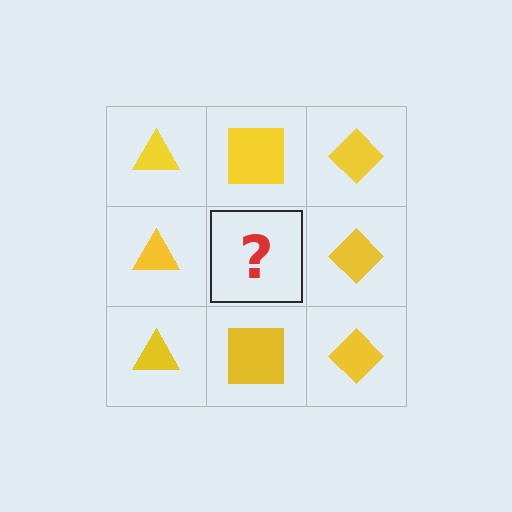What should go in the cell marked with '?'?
The missing cell should contain a yellow square.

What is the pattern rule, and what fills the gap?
The rule is that each column has a consistent shape. The gap should be filled with a yellow square.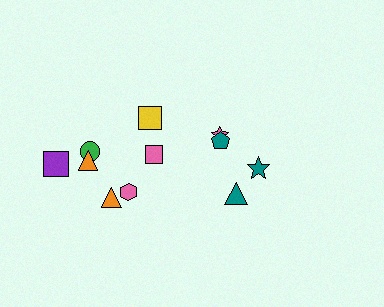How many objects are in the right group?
There are 4 objects.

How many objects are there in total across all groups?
There are 11 objects.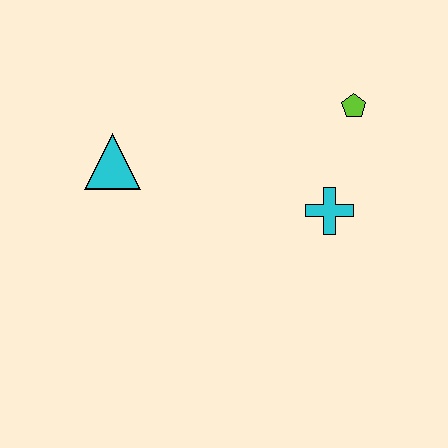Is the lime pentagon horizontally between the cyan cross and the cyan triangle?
No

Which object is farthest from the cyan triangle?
The lime pentagon is farthest from the cyan triangle.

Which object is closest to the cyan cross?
The lime pentagon is closest to the cyan cross.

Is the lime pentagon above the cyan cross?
Yes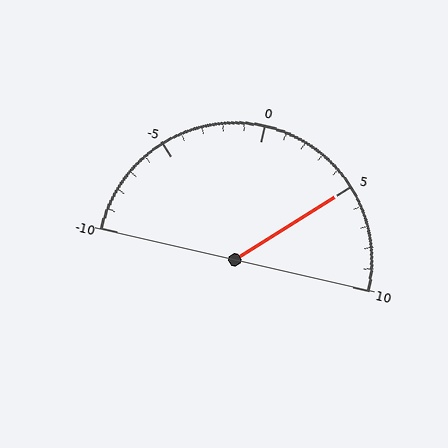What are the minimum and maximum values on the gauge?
The gauge ranges from -10 to 10.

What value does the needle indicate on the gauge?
The needle indicates approximately 5.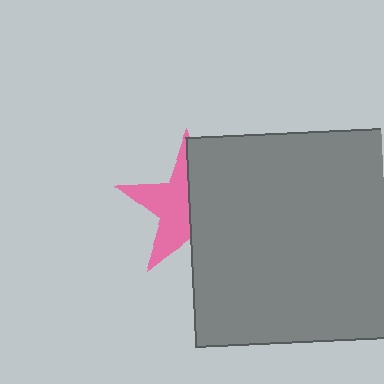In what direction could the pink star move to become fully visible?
The pink star could move left. That would shift it out from behind the gray square entirely.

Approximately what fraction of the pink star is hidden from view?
Roughly 52% of the pink star is hidden behind the gray square.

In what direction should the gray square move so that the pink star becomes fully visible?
The gray square should move right. That is the shortest direction to clear the overlap and leave the pink star fully visible.